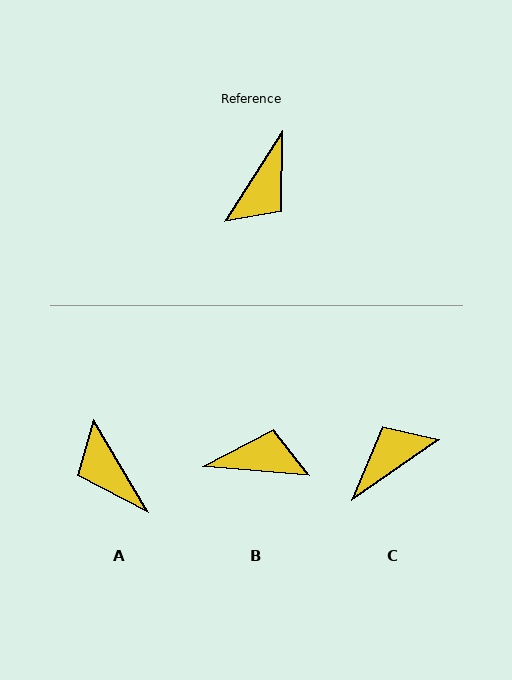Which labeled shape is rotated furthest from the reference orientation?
C, about 157 degrees away.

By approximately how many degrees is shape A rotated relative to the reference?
Approximately 117 degrees clockwise.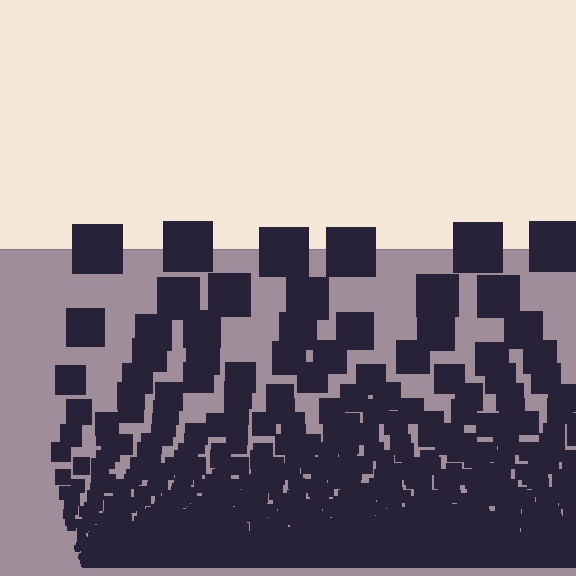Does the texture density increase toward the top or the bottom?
Density increases toward the bottom.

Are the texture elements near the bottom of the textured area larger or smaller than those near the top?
Smaller. The gradient is inverted — elements near the bottom are smaller and denser.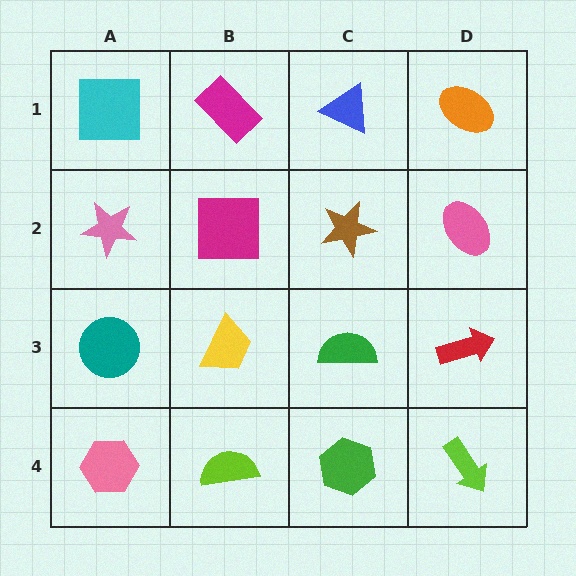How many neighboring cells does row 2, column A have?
3.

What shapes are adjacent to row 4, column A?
A teal circle (row 3, column A), a lime semicircle (row 4, column B).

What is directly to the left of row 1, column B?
A cyan square.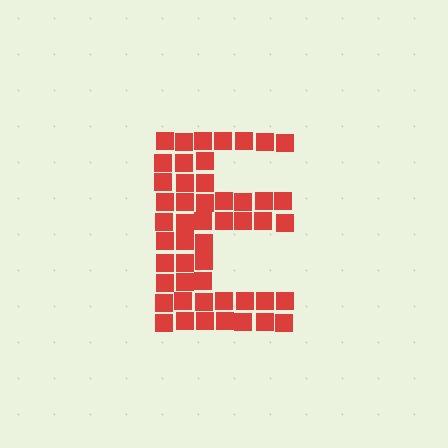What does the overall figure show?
The overall figure shows the letter E.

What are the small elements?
The small elements are squares.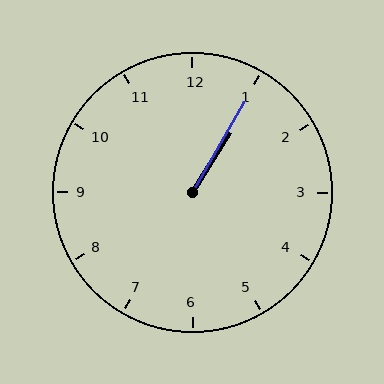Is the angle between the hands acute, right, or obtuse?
It is acute.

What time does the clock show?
1:05.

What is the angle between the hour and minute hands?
Approximately 2 degrees.